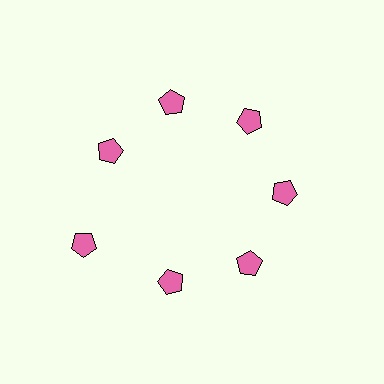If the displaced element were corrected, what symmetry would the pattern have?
It would have 7-fold rotational symmetry — the pattern would map onto itself every 51 degrees.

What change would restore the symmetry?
The symmetry would be restored by moving it inward, back onto the ring so that all 7 pentagons sit at equal angles and equal distance from the center.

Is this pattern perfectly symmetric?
No. The 7 pink pentagons are arranged in a ring, but one element near the 8 o'clock position is pushed outward from the center, breaking the 7-fold rotational symmetry.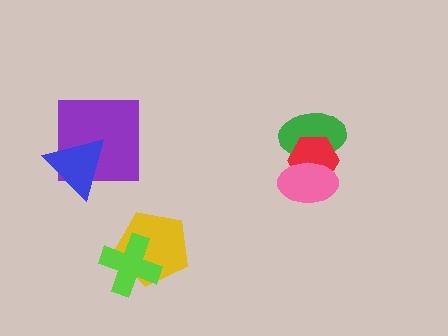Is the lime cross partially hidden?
No, no other shape covers it.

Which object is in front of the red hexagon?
The pink ellipse is in front of the red hexagon.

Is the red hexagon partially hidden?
Yes, it is partially covered by another shape.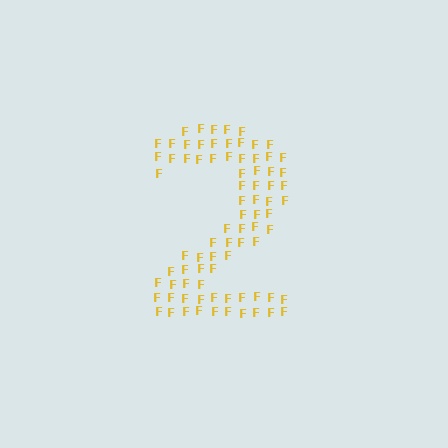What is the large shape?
The large shape is the digit 2.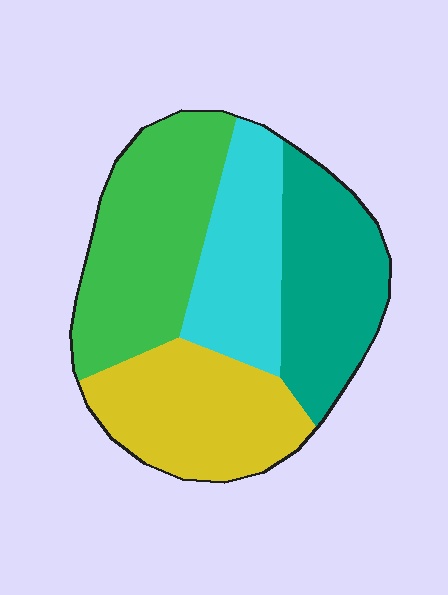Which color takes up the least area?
Cyan, at roughly 20%.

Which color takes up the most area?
Green, at roughly 30%.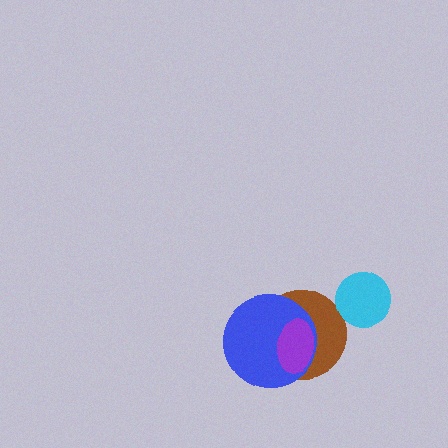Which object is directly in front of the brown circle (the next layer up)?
The blue circle is directly in front of the brown circle.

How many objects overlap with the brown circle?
2 objects overlap with the brown circle.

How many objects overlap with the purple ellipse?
2 objects overlap with the purple ellipse.